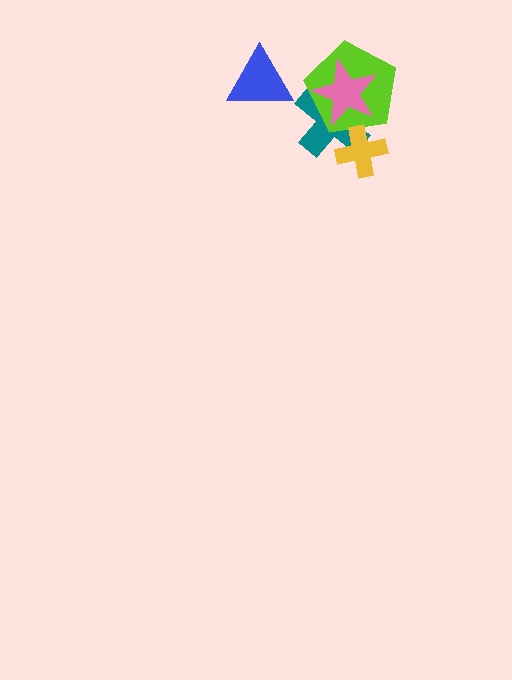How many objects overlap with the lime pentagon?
3 objects overlap with the lime pentagon.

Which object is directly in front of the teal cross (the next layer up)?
The lime pentagon is directly in front of the teal cross.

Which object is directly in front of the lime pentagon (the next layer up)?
The pink star is directly in front of the lime pentagon.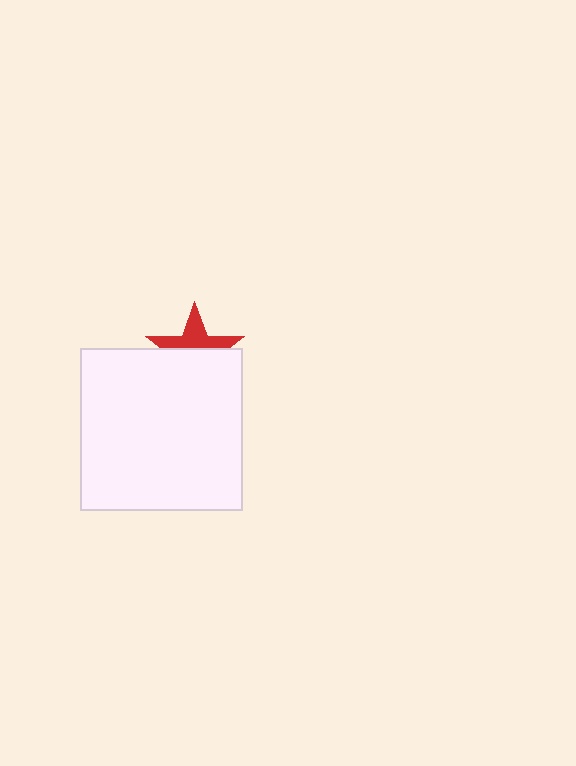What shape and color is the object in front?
The object in front is a white square.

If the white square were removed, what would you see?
You would see the complete red star.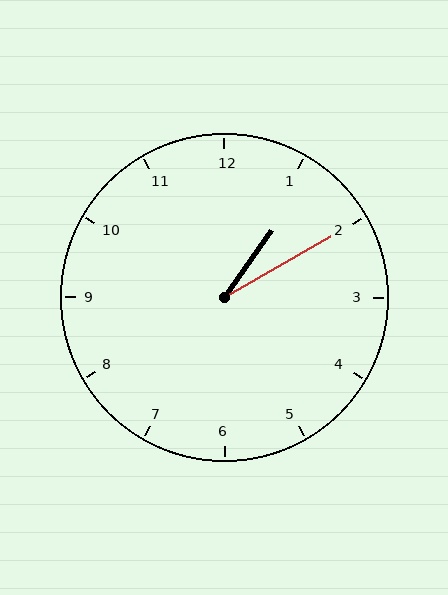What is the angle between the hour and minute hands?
Approximately 25 degrees.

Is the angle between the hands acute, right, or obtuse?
It is acute.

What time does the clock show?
1:10.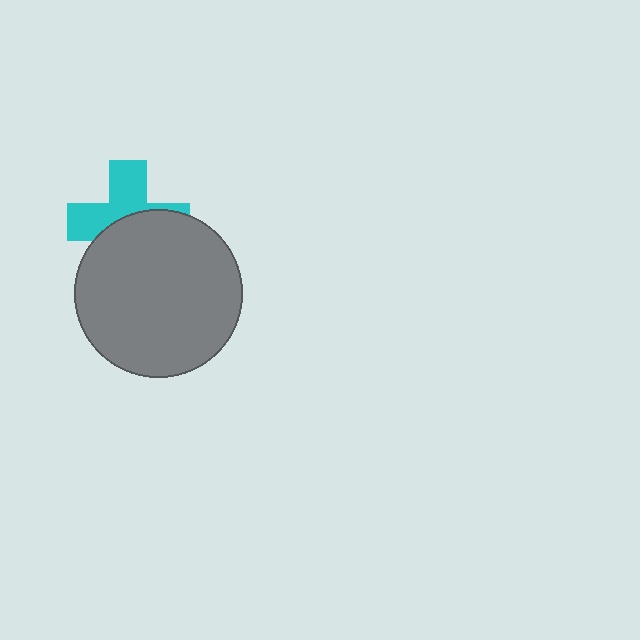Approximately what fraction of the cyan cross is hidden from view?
Roughly 51% of the cyan cross is hidden behind the gray circle.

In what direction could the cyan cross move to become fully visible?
The cyan cross could move up. That would shift it out from behind the gray circle entirely.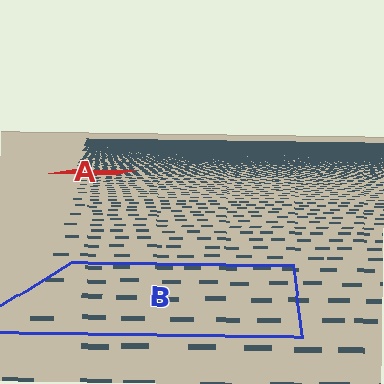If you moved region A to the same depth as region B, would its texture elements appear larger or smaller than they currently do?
They would appear larger. At a closer depth, the same texture elements are projected at a bigger on-screen size.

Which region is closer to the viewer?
Region B is closer. The texture elements there are larger and more spread out.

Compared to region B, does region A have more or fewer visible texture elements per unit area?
Region A has more texture elements per unit area — they are packed more densely because it is farther away.